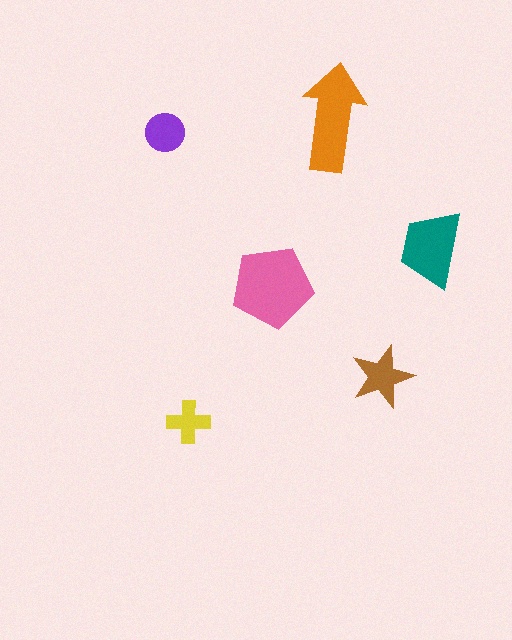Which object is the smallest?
The yellow cross.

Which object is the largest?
The pink pentagon.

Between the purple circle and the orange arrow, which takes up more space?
The orange arrow.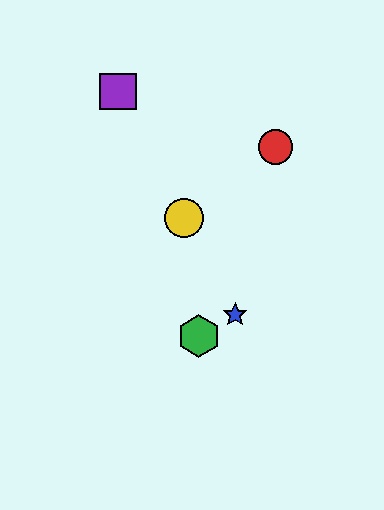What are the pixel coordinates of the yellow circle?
The yellow circle is at (184, 218).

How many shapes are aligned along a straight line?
3 shapes (the blue star, the yellow circle, the purple square) are aligned along a straight line.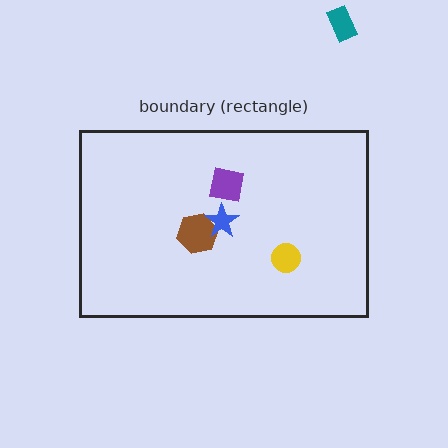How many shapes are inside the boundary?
4 inside, 1 outside.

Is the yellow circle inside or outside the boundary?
Inside.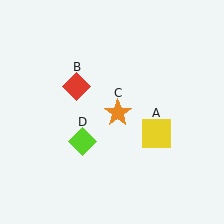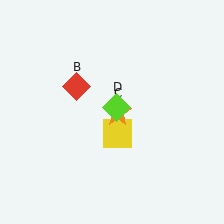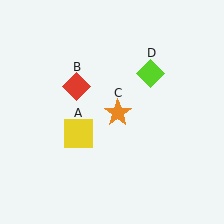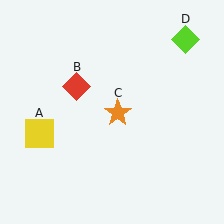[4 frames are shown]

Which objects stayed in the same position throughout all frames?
Red diamond (object B) and orange star (object C) remained stationary.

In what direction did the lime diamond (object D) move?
The lime diamond (object D) moved up and to the right.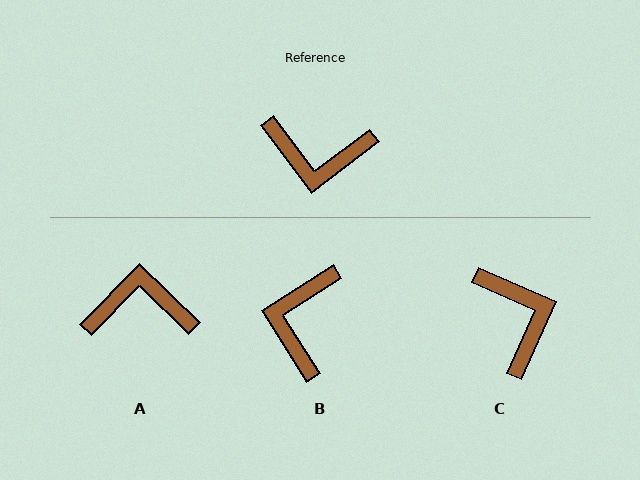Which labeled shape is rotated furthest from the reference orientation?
A, about 171 degrees away.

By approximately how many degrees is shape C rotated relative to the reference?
Approximately 119 degrees counter-clockwise.